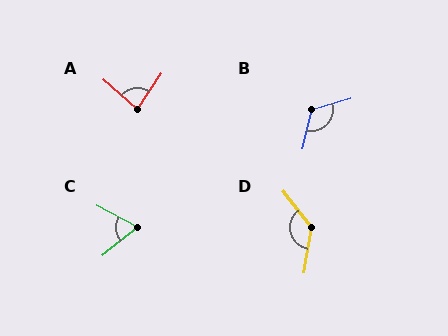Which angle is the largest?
D, at approximately 133 degrees.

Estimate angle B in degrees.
Approximately 120 degrees.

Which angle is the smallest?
C, at approximately 68 degrees.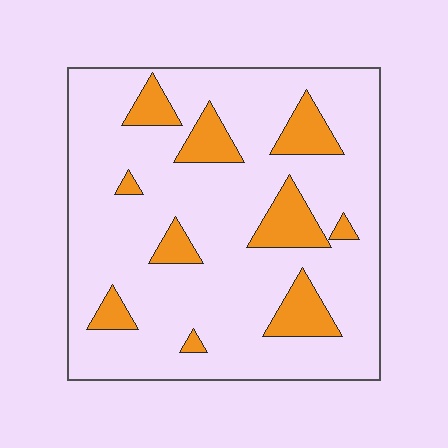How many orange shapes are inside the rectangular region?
10.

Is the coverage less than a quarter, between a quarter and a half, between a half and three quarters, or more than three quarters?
Less than a quarter.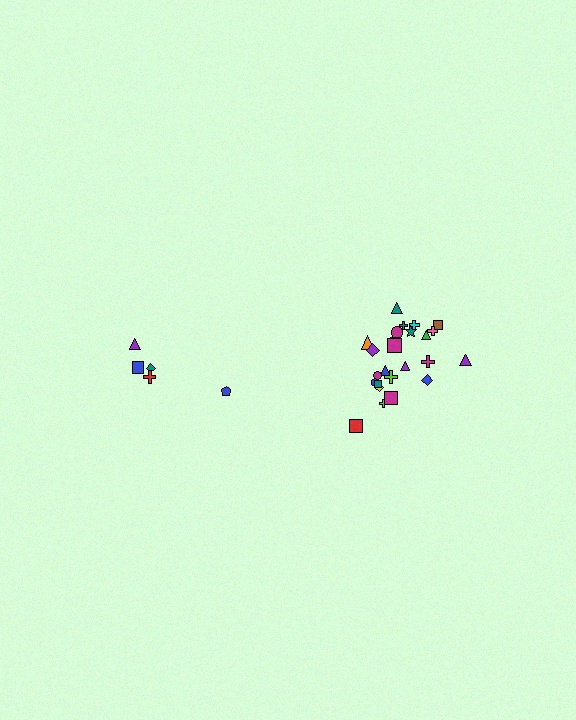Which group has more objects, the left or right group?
The right group.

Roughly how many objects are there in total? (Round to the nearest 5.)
Roughly 30 objects in total.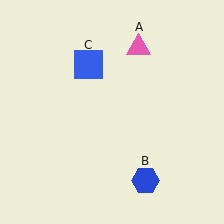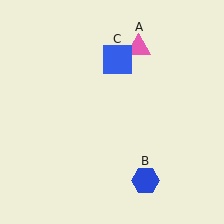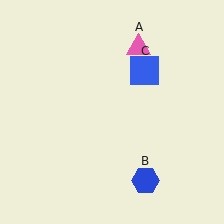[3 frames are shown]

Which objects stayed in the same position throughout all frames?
Pink triangle (object A) and blue hexagon (object B) remained stationary.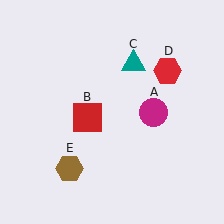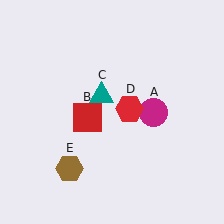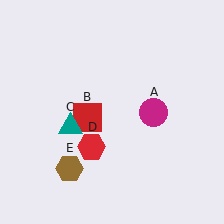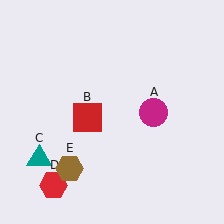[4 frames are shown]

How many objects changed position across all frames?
2 objects changed position: teal triangle (object C), red hexagon (object D).